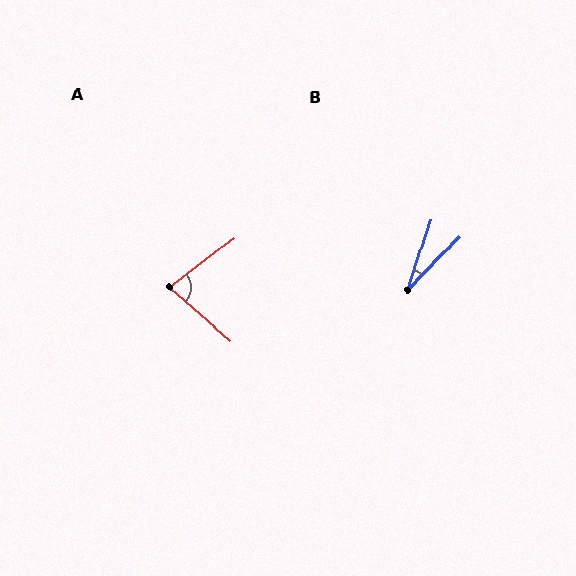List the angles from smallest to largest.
B (27°), A (78°).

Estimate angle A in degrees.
Approximately 78 degrees.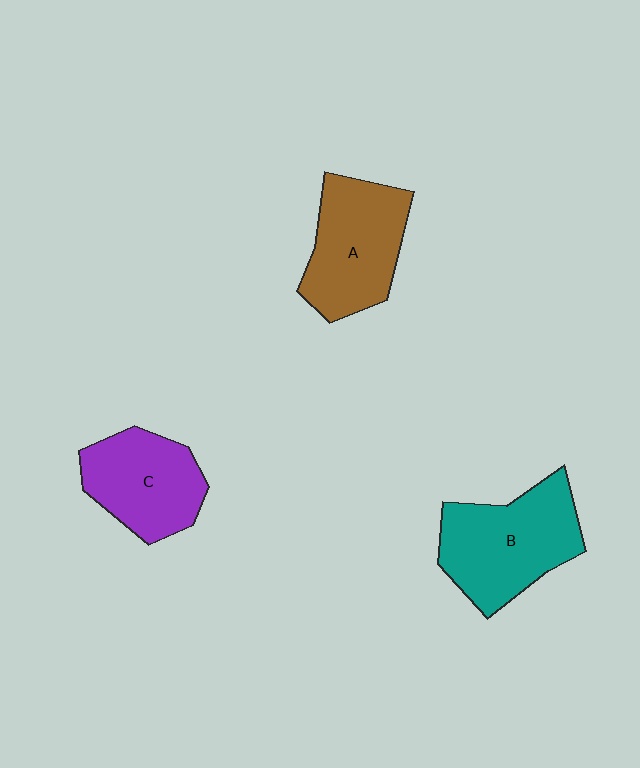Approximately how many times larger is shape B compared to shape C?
Approximately 1.3 times.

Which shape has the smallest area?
Shape C (purple).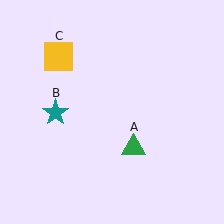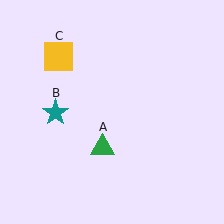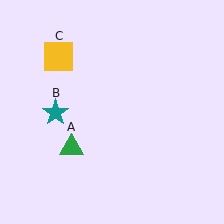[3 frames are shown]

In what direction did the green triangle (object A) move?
The green triangle (object A) moved left.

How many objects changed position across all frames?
1 object changed position: green triangle (object A).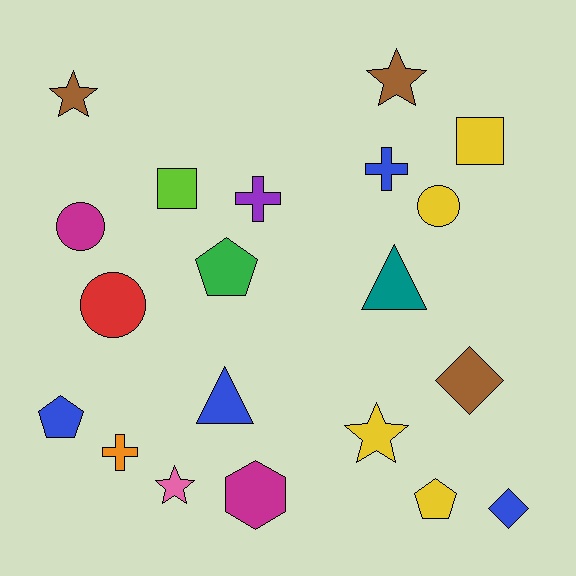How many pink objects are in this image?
There is 1 pink object.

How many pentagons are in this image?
There are 3 pentagons.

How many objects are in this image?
There are 20 objects.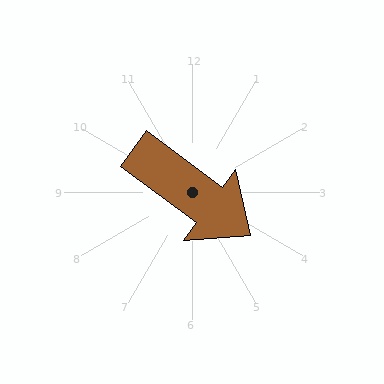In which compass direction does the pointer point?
Southeast.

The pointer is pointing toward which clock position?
Roughly 4 o'clock.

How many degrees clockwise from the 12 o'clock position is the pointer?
Approximately 126 degrees.